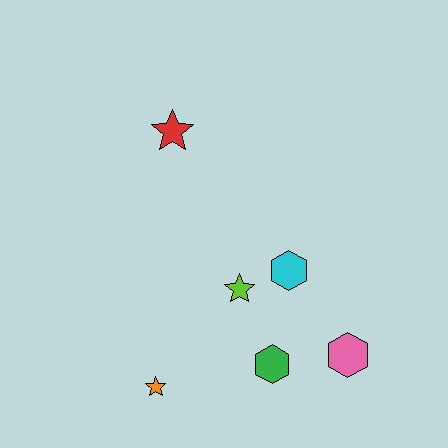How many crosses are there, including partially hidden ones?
There are no crosses.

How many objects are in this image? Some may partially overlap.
There are 6 objects.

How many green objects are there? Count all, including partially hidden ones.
There is 1 green object.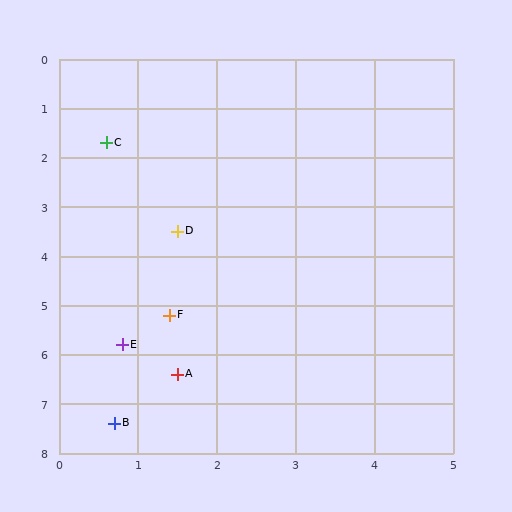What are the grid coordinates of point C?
Point C is at approximately (0.6, 1.7).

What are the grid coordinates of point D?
Point D is at approximately (1.5, 3.5).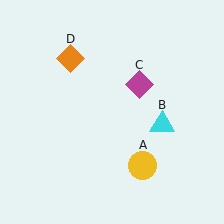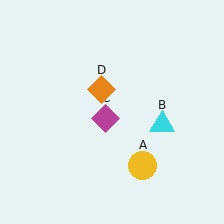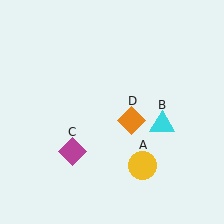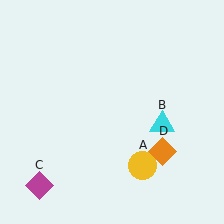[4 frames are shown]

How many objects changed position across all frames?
2 objects changed position: magenta diamond (object C), orange diamond (object D).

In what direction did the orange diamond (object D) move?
The orange diamond (object D) moved down and to the right.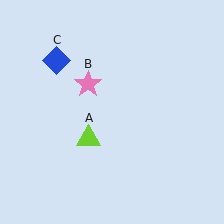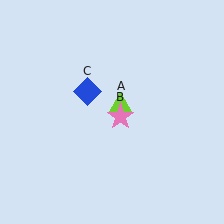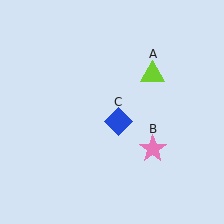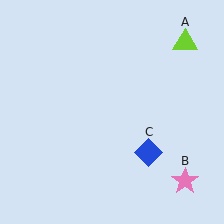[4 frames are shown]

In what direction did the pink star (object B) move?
The pink star (object B) moved down and to the right.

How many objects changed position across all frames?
3 objects changed position: lime triangle (object A), pink star (object B), blue diamond (object C).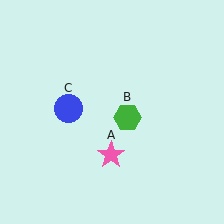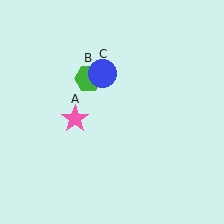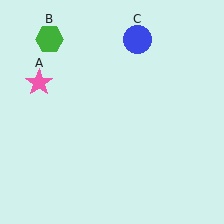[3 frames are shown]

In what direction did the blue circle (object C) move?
The blue circle (object C) moved up and to the right.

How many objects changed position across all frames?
3 objects changed position: pink star (object A), green hexagon (object B), blue circle (object C).